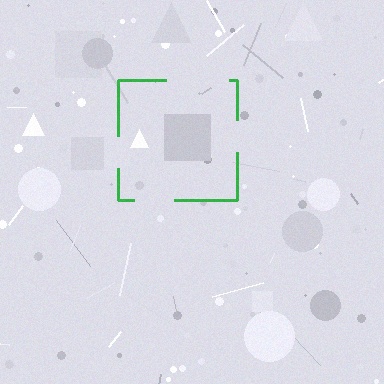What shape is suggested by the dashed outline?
The dashed outline suggests a square.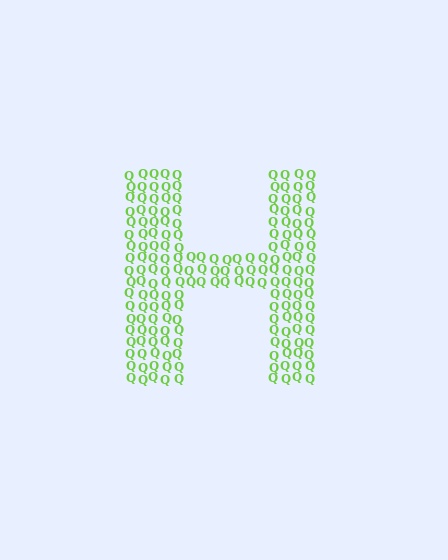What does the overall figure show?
The overall figure shows the letter H.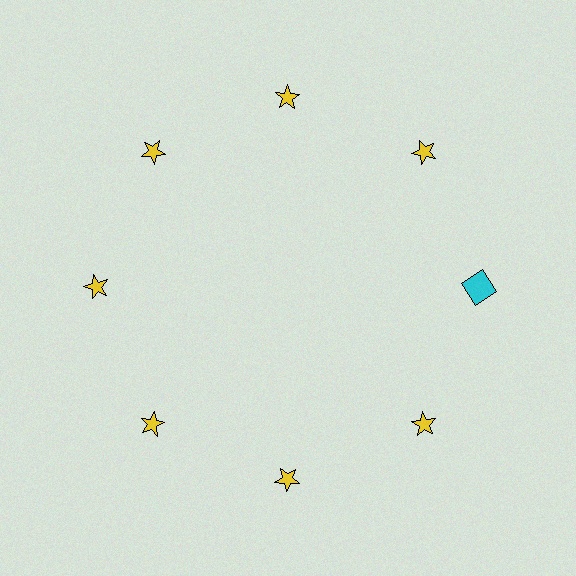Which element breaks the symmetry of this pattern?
The cyan square at roughly the 3 o'clock position breaks the symmetry. All other shapes are yellow stars.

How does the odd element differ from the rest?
It differs in both color (cyan instead of yellow) and shape (square instead of star).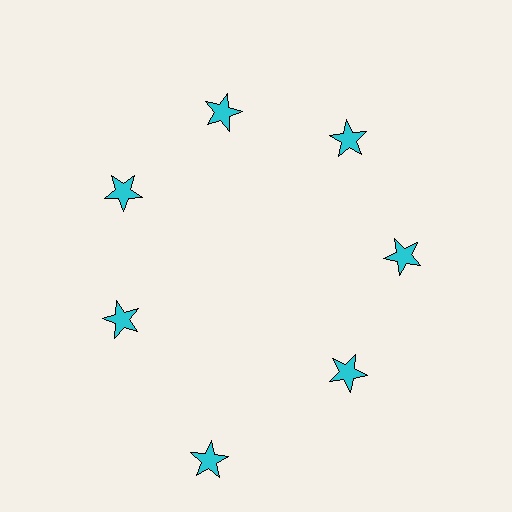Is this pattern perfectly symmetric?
No. The 7 cyan stars are arranged in a ring, but one element near the 6 o'clock position is pushed outward from the center, breaking the 7-fold rotational symmetry.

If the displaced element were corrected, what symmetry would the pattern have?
It would have 7-fold rotational symmetry — the pattern would map onto itself every 51 degrees.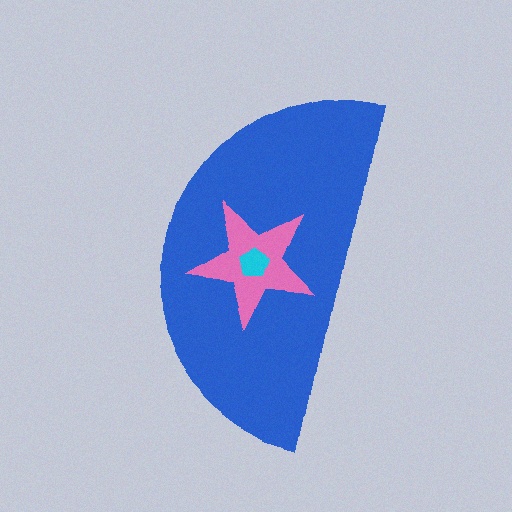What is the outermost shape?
The blue semicircle.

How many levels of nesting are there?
3.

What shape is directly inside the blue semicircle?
The pink star.